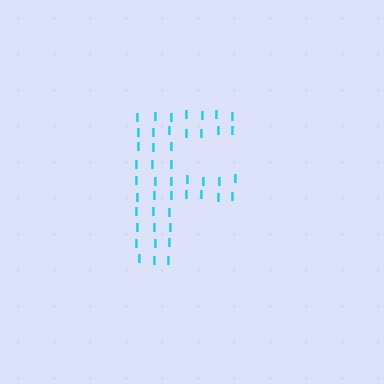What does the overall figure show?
The overall figure shows the letter F.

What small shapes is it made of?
It is made of small letter I's.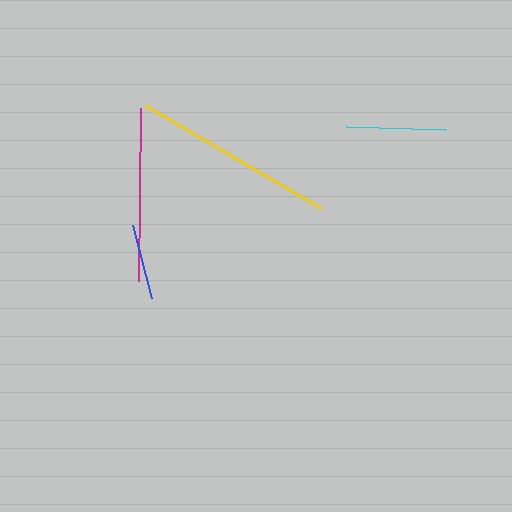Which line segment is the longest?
The yellow line is the longest at approximately 204 pixels.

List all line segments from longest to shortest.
From longest to shortest: yellow, magenta, cyan, blue.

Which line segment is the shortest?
The blue line is the shortest at approximately 76 pixels.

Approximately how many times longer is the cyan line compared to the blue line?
The cyan line is approximately 1.3 times the length of the blue line.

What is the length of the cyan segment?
The cyan segment is approximately 99 pixels long.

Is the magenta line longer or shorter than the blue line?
The magenta line is longer than the blue line.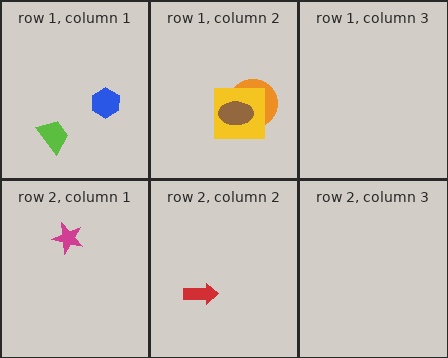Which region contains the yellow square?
The row 1, column 2 region.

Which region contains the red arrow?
The row 2, column 2 region.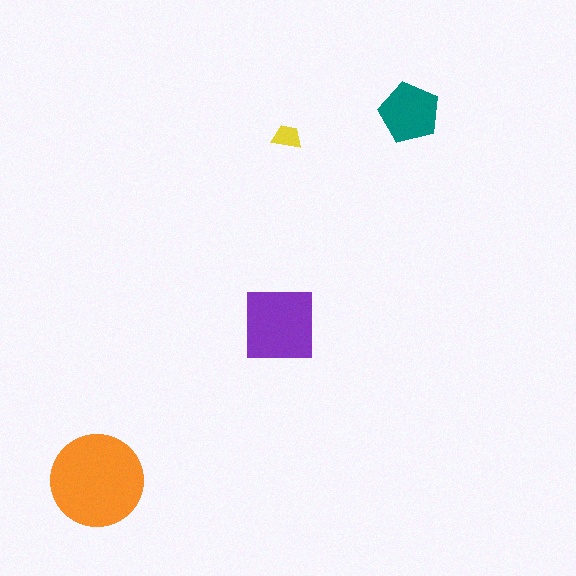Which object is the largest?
The orange circle.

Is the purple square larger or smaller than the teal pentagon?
Larger.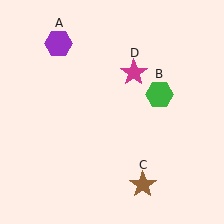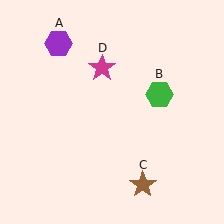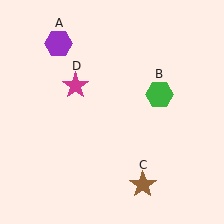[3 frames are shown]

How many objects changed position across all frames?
1 object changed position: magenta star (object D).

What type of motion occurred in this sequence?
The magenta star (object D) rotated counterclockwise around the center of the scene.